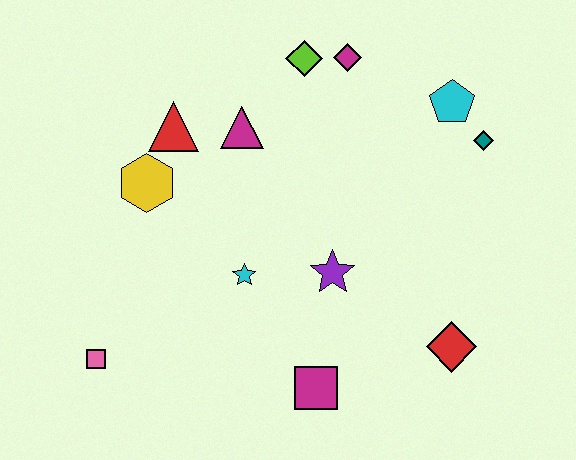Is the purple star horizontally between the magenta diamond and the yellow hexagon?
Yes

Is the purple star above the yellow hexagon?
No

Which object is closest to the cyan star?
The purple star is closest to the cyan star.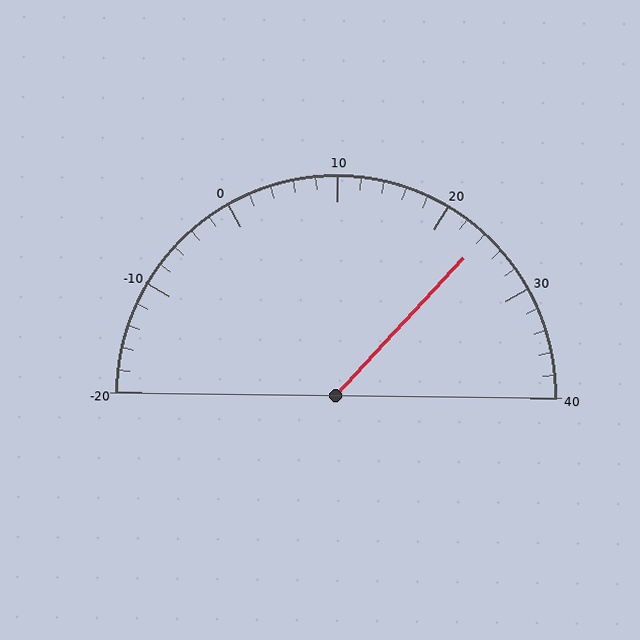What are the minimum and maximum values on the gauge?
The gauge ranges from -20 to 40.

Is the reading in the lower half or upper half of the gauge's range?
The reading is in the upper half of the range (-20 to 40).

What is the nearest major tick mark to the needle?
The nearest major tick mark is 20.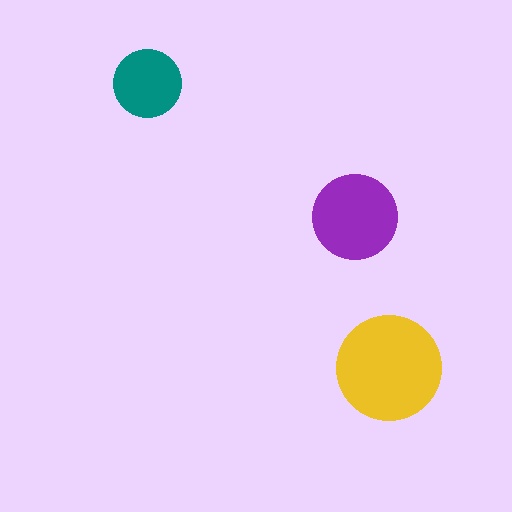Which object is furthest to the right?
The yellow circle is rightmost.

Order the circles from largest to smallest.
the yellow one, the purple one, the teal one.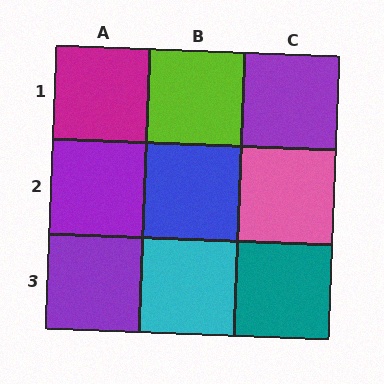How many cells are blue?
1 cell is blue.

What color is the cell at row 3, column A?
Purple.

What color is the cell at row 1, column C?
Purple.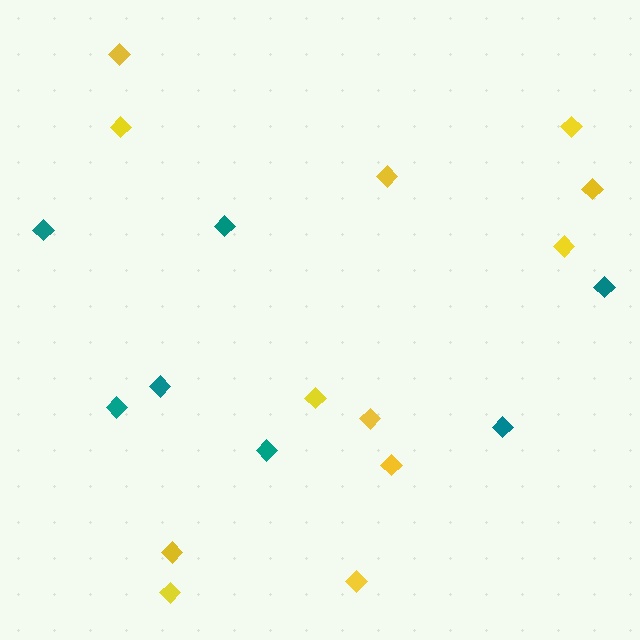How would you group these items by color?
There are 2 groups: one group of teal diamonds (7) and one group of yellow diamonds (12).